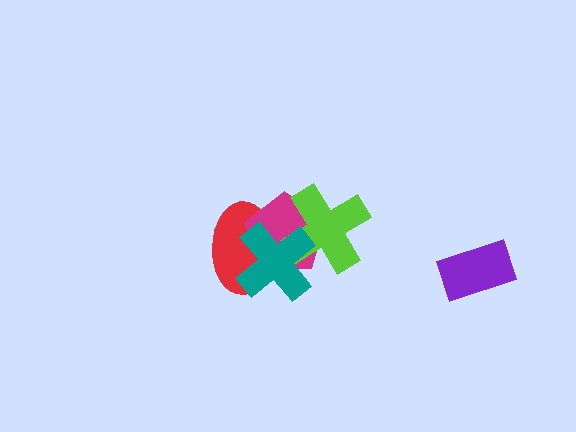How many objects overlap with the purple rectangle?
0 objects overlap with the purple rectangle.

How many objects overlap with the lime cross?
2 objects overlap with the lime cross.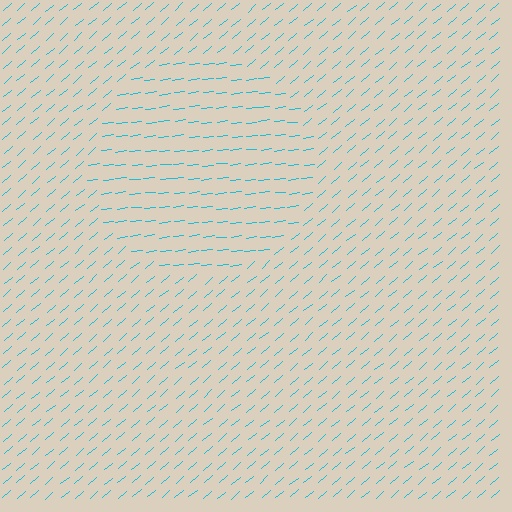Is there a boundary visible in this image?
Yes, there is a texture boundary formed by a change in line orientation.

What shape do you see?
I see a circle.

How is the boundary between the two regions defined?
The boundary is defined purely by a change in line orientation (approximately 33 degrees difference). All lines are the same color and thickness.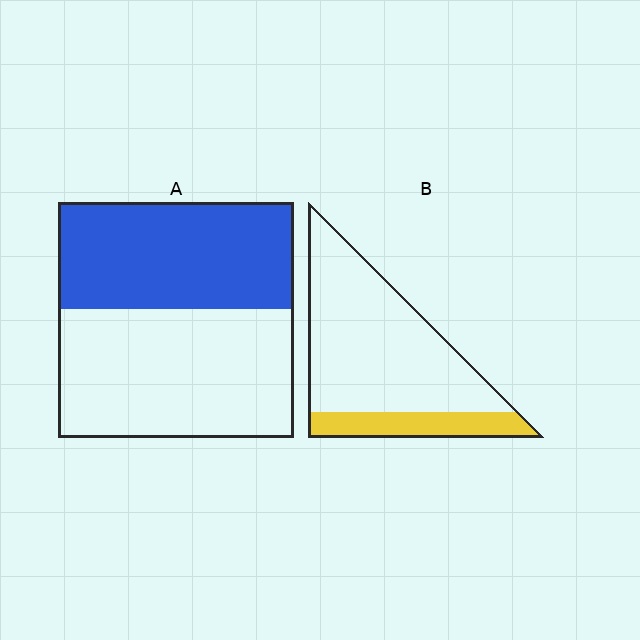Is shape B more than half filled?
No.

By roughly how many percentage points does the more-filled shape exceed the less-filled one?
By roughly 25 percentage points (A over B).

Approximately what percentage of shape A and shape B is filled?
A is approximately 45% and B is approximately 20%.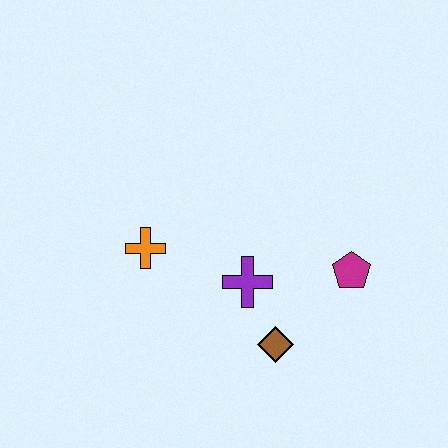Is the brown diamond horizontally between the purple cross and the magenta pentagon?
Yes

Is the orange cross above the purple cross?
Yes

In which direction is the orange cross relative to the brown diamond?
The orange cross is to the left of the brown diamond.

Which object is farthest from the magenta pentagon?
The orange cross is farthest from the magenta pentagon.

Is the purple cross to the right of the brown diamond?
No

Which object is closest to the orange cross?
The purple cross is closest to the orange cross.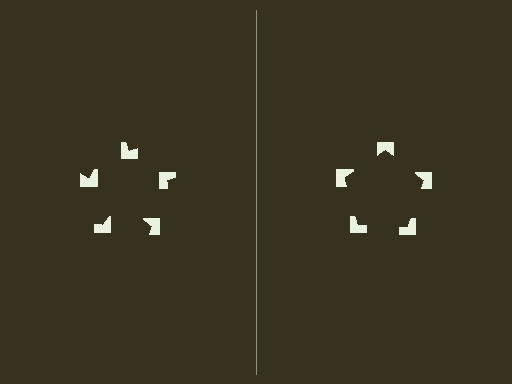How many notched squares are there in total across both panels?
10 — 5 on each side.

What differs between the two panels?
The notched squares are positioned identically on both sides; only the wedge orientations differ. On the right they align to a pentagon; on the left they are misaligned.